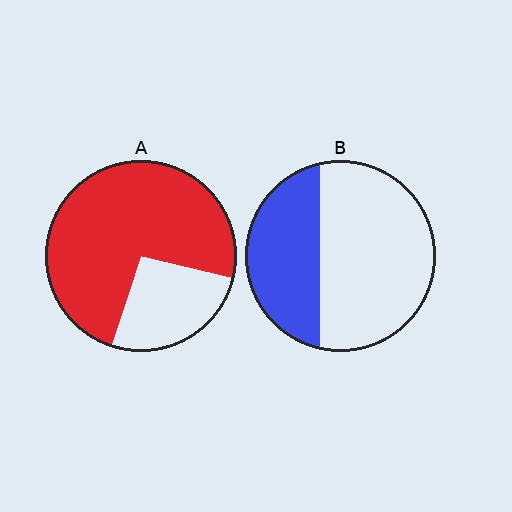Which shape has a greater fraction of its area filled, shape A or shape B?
Shape A.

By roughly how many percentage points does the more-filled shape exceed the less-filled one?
By roughly 35 percentage points (A over B).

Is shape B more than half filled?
No.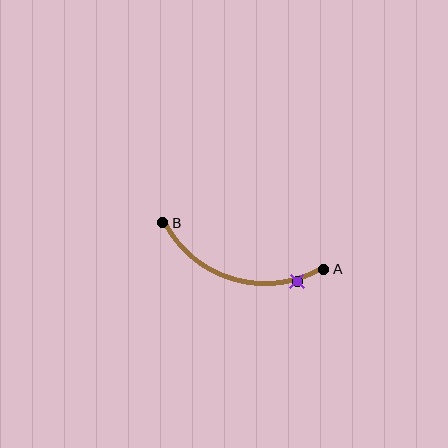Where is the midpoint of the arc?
The arc midpoint is the point on the curve farthest from the straight line joining A and B. It sits below that line.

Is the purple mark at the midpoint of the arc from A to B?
No. The purple mark lies on the arc but is closer to endpoint A. The arc midpoint would be at the point on the curve equidistant along the arc from both A and B.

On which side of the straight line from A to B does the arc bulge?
The arc bulges below the straight line connecting A and B.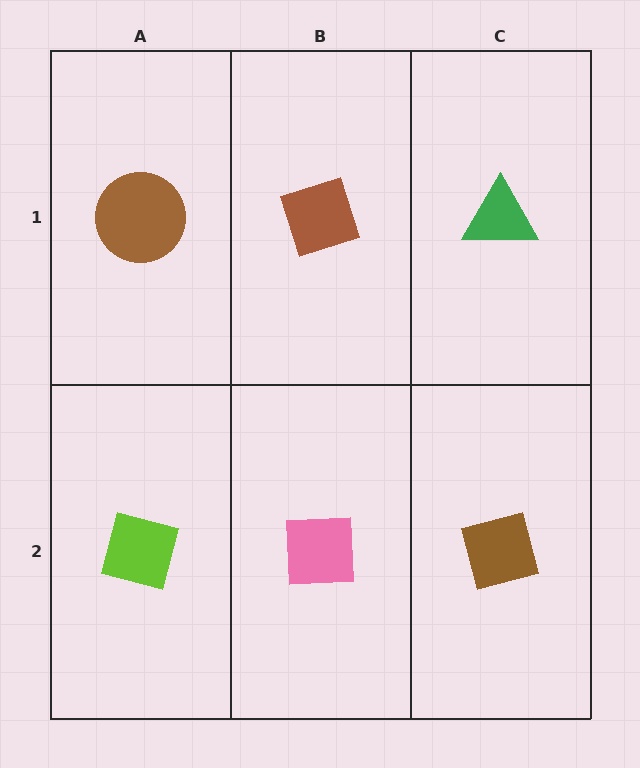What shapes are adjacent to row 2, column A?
A brown circle (row 1, column A), a pink square (row 2, column B).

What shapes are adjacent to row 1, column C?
A brown square (row 2, column C), a brown diamond (row 1, column B).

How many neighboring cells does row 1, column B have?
3.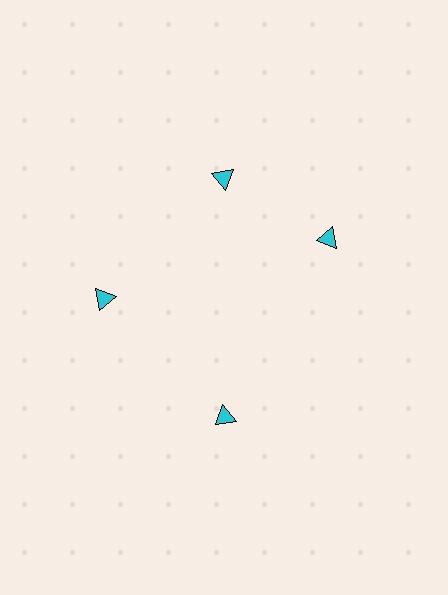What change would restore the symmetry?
The symmetry would be restored by rotating it back into even spacing with its neighbors so that all 4 triangles sit at equal angles and equal distance from the center.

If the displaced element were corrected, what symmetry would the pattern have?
It would have 4-fold rotational symmetry — the pattern would map onto itself every 90 degrees.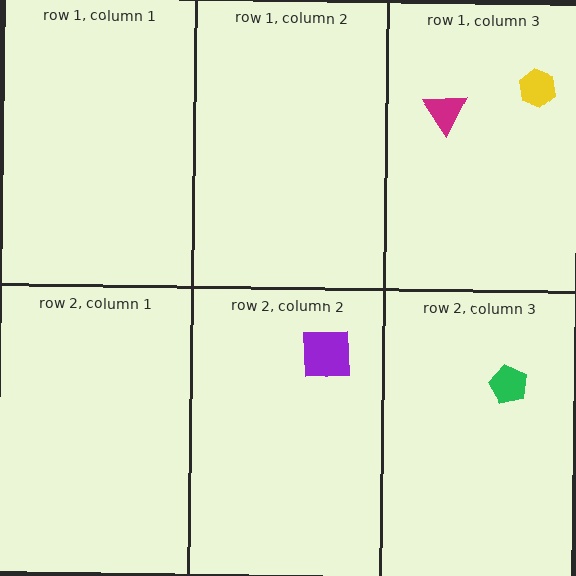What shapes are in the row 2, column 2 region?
The purple square.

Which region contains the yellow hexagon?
The row 1, column 3 region.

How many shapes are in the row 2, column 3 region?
1.